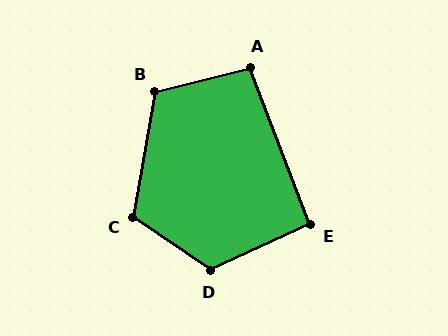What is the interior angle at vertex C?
Approximately 115 degrees (obtuse).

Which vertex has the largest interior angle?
D, at approximately 121 degrees.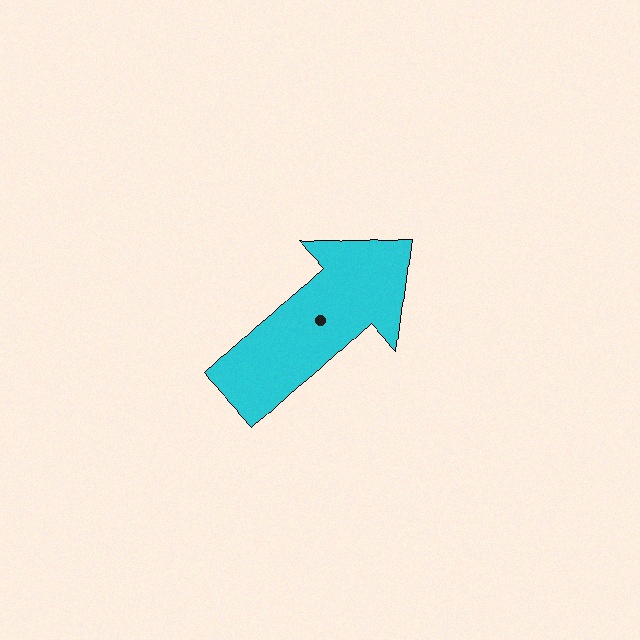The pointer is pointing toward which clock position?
Roughly 2 o'clock.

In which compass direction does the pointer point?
Northeast.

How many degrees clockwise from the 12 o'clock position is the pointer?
Approximately 47 degrees.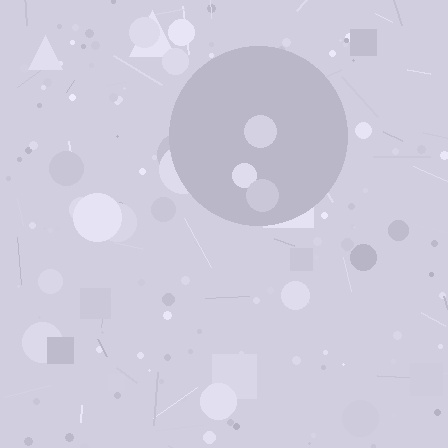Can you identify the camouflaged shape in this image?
The camouflaged shape is a circle.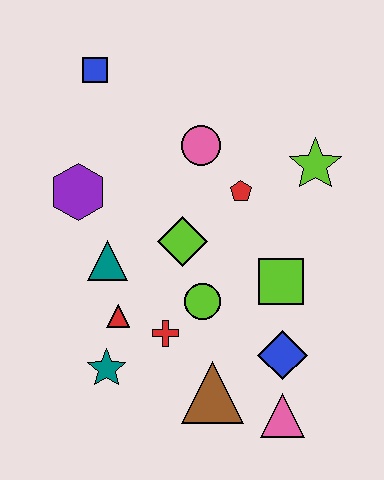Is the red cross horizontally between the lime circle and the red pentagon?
No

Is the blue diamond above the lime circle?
No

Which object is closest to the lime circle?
The red cross is closest to the lime circle.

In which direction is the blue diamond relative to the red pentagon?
The blue diamond is below the red pentagon.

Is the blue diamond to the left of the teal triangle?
No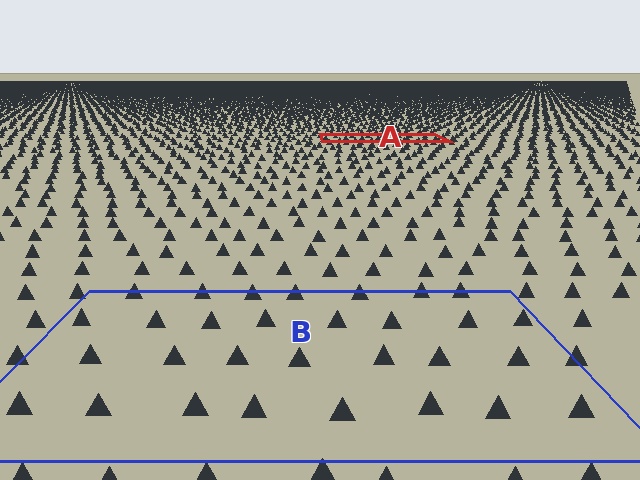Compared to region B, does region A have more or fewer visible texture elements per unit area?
Region A has more texture elements per unit area — they are packed more densely because it is farther away.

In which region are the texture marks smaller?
The texture marks are smaller in region A, because it is farther away.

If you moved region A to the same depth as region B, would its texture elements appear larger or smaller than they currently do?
They would appear larger. At a closer depth, the same texture elements are projected at a bigger on-screen size.